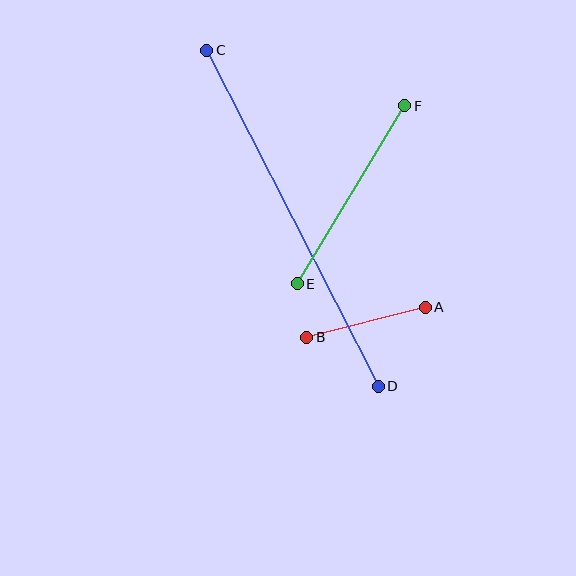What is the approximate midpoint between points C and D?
The midpoint is at approximately (292, 218) pixels.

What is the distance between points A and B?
The distance is approximately 122 pixels.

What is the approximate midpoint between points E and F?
The midpoint is at approximately (351, 195) pixels.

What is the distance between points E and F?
The distance is approximately 208 pixels.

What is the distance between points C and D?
The distance is approximately 377 pixels.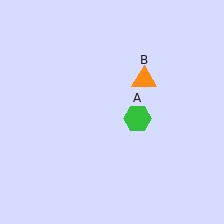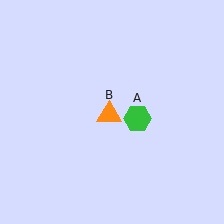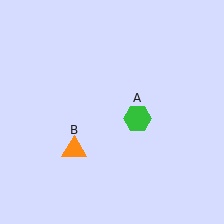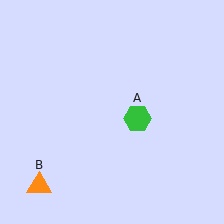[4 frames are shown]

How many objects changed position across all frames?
1 object changed position: orange triangle (object B).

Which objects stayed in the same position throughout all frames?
Green hexagon (object A) remained stationary.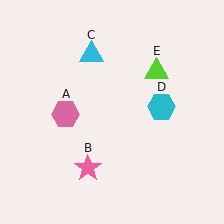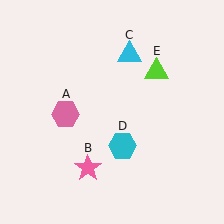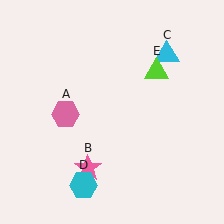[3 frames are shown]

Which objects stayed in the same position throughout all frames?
Pink hexagon (object A) and pink star (object B) and lime triangle (object E) remained stationary.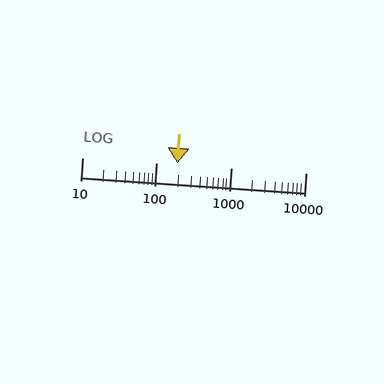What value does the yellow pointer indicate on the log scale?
The pointer indicates approximately 190.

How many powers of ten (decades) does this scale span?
The scale spans 3 decades, from 10 to 10000.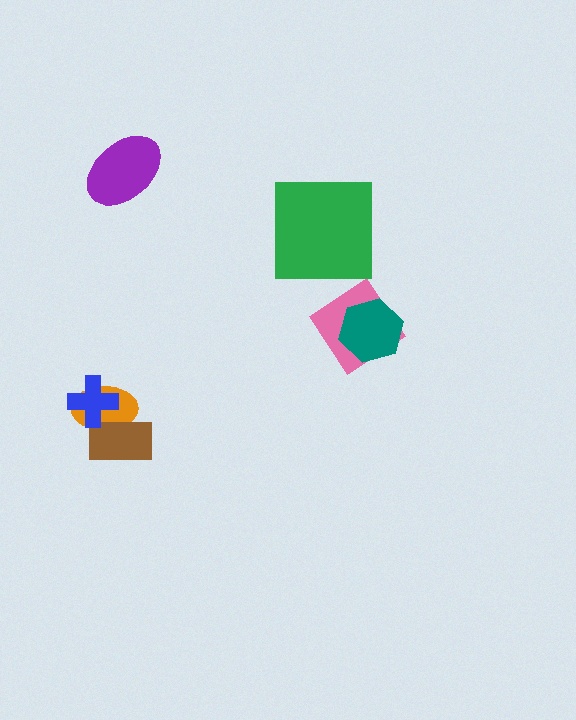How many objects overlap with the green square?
0 objects overlap with the green square.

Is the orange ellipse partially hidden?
Yes, it is partially covered by another shape.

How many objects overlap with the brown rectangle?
2 objects overlap with the brown rectangle.